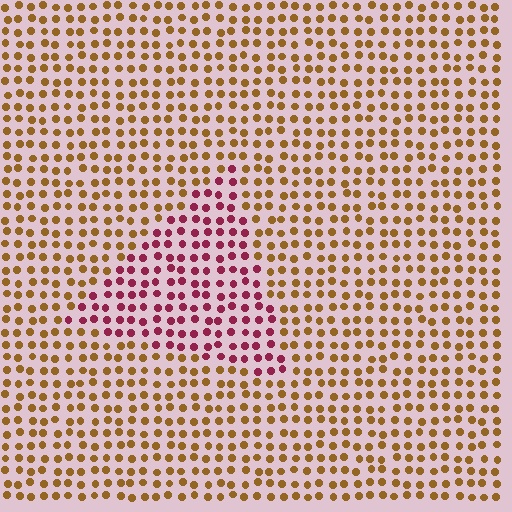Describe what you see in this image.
The image is filled with small brown elements in a uniform arrangement. A triangle-shaped region is visible where the elements are tinted to a slightly different hue, forming a subtle color boundary.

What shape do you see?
I see a triangle.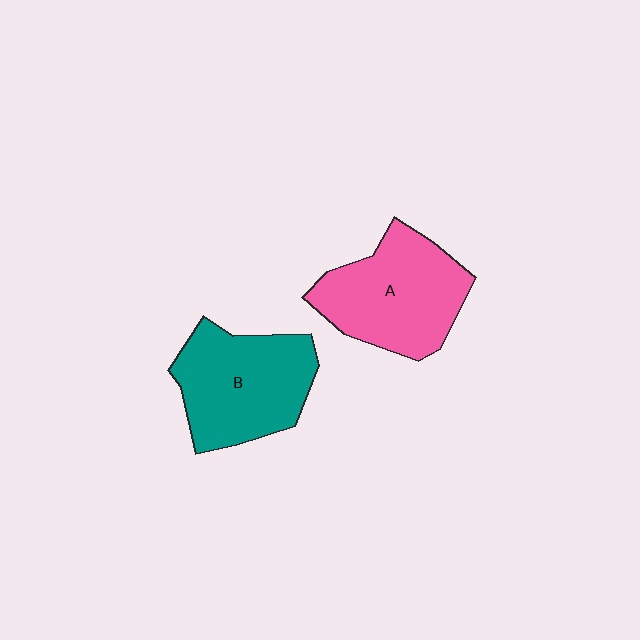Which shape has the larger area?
Shape B (teal).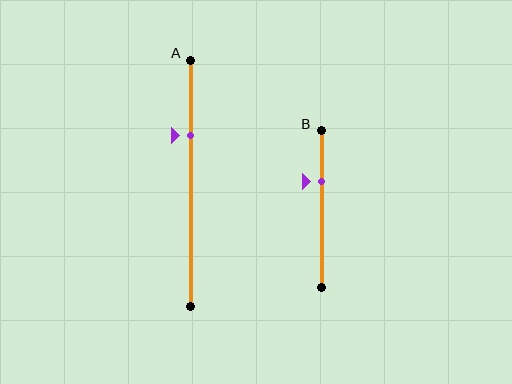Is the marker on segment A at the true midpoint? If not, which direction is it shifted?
No, the marker on segment A is shifted upward by about 19% of the segment length.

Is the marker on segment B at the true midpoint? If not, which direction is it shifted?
No, the marker on segment B is shifted upward by about 18% of the segment length.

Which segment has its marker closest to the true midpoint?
Segment B has its marker closest to the true midpoint.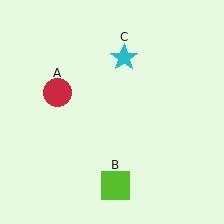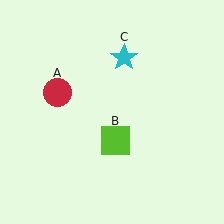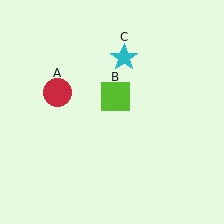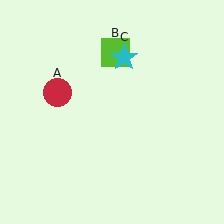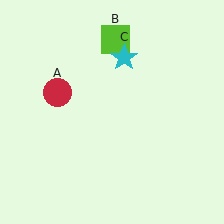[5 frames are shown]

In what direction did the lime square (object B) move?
The lime square (object B) moved up.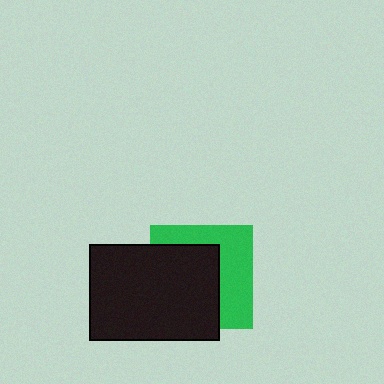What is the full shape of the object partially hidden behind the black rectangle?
The partially hidden object is a green square.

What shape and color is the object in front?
The object in front is a black rectangle.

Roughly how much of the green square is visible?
A small part of it is visible (roughly 44%).